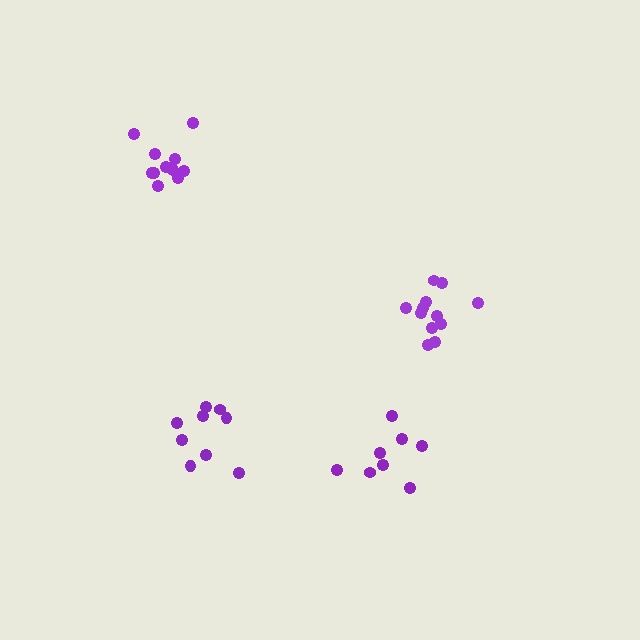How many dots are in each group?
Group 1: 8 dots, Group 2: 12 dots, Group 3: 11 dots, Group 4: 9 dots (40 total).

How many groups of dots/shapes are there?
There are 4 groups.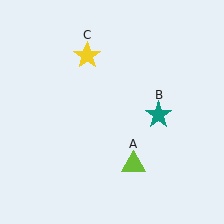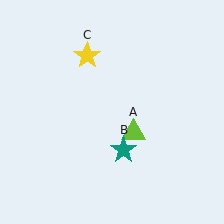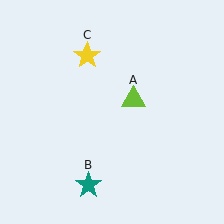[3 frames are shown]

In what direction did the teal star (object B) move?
The teal star (object B) moved down and to the left.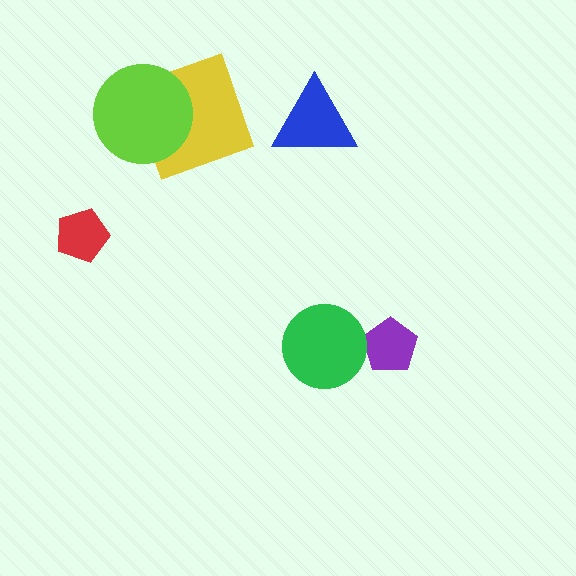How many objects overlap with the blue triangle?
0 objects overlap with the blue triangle.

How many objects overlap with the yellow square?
1 object overlaps with the yellow square.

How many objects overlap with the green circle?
0 objects overlap with the green circle.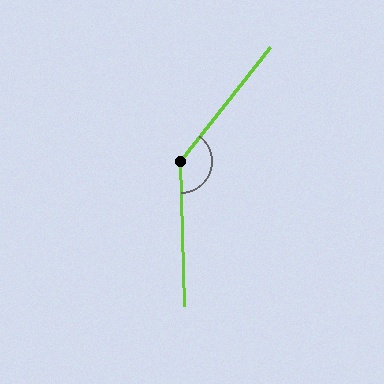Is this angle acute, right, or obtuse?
It is obtuse.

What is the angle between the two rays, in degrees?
Approximately 140 degrees.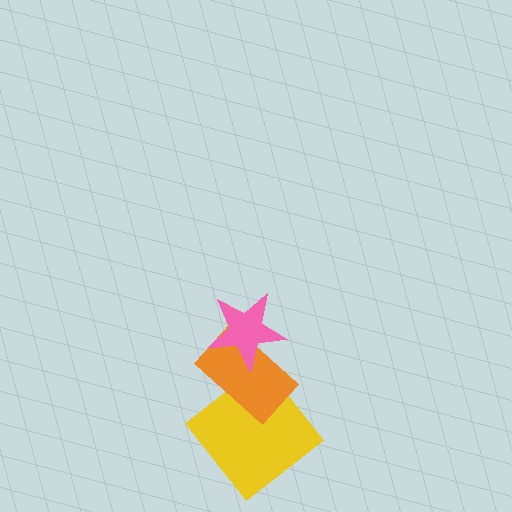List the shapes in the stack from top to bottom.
From top to bottom: the pink star, the orange rectangle, the yellow diamond.